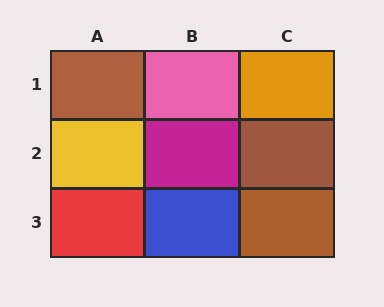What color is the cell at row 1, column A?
Brown.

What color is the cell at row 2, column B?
Magenta.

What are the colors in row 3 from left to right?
Red, blue, brown.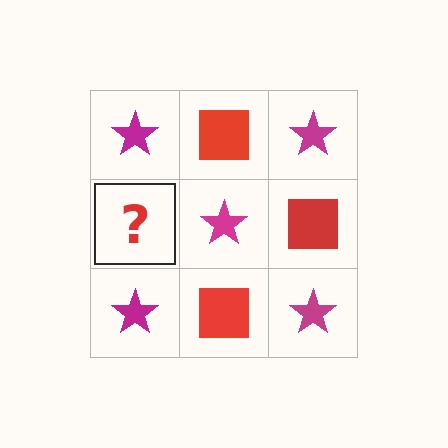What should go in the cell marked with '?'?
The missing cell should contain a red square.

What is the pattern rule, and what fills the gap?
The rule is that it alternates magenta star and red square in a checkerboard pattern. The gap should be filled with a red square.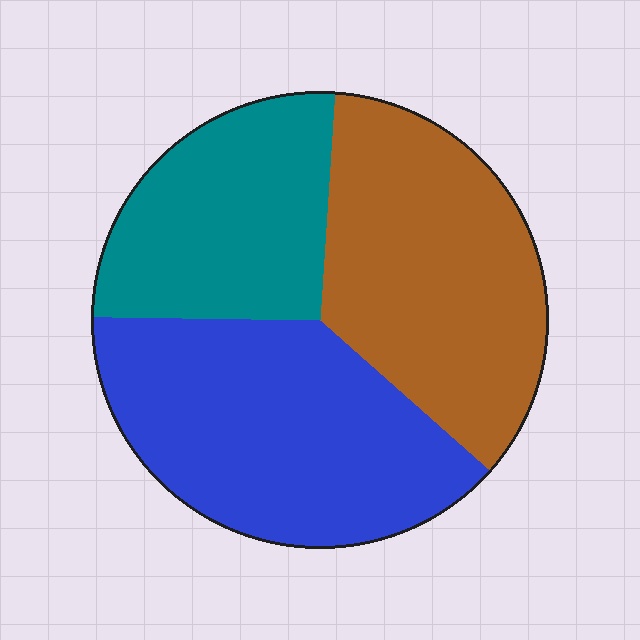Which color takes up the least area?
Teal, at roughly 25%.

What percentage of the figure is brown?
Brown takes up about three eighths (3/8) of the figure.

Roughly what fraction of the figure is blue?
Blue covers 39% of the figure.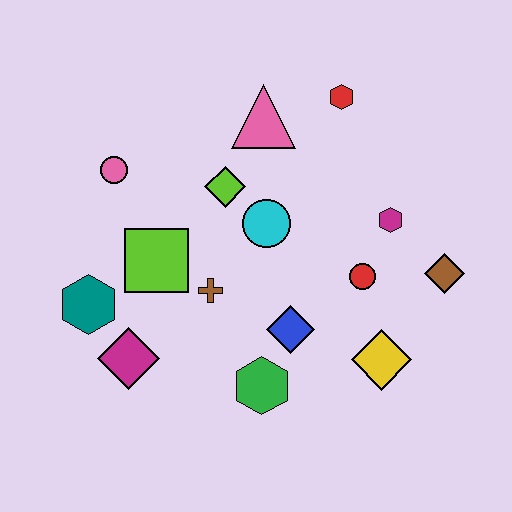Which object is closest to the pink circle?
The lime square is closest to the pink circle.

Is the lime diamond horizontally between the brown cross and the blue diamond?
Yes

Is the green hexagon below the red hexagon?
Yes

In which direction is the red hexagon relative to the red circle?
The red hexagon is above the red circle.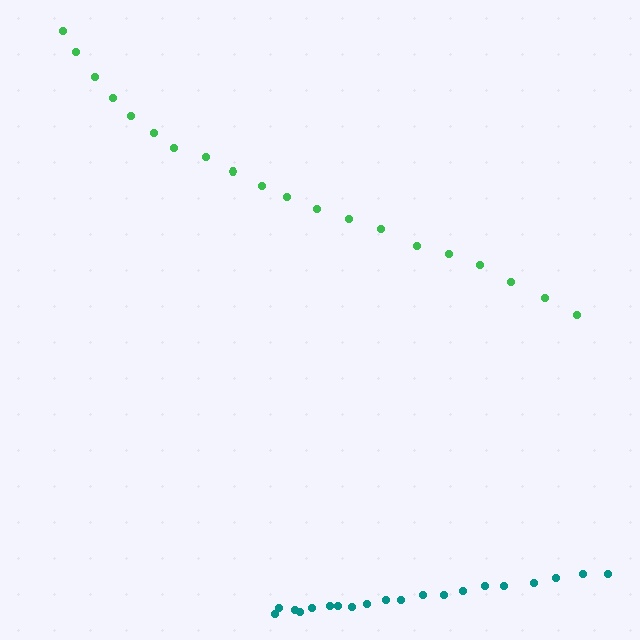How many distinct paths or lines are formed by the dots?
There are 2 distinct paths.